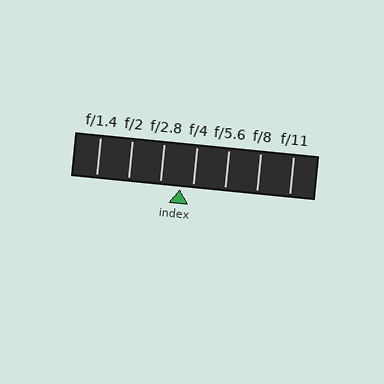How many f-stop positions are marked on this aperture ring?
There are 7 f-stop positions marked.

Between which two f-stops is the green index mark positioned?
The index mark is between f/2.8 and f/4.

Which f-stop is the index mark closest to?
The index mark is closest to f/4.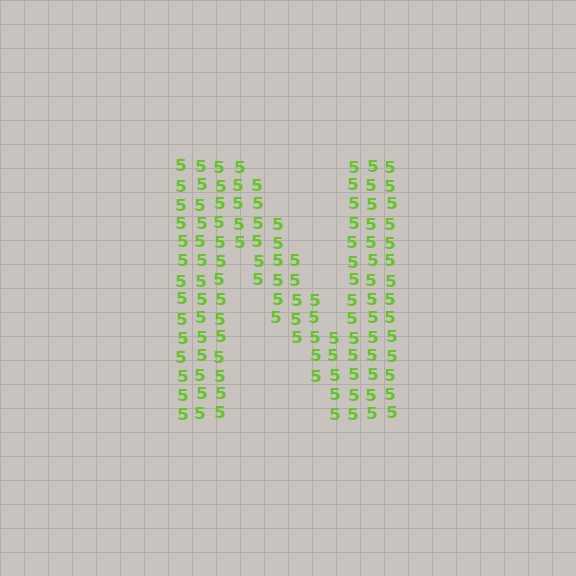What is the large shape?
The large shape is the letter N.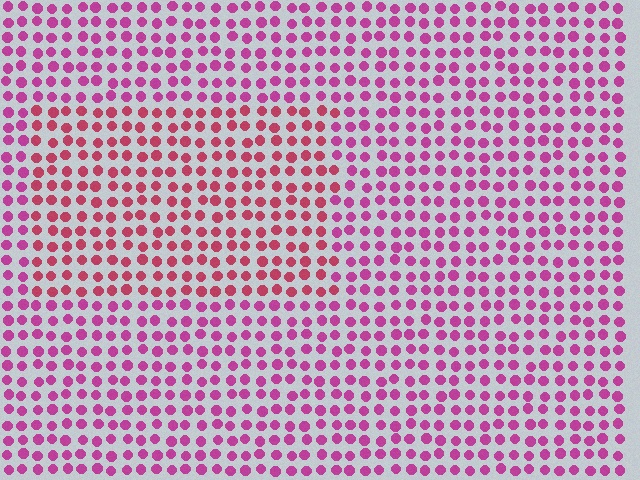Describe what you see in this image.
The image is filled with small magenta elements in a uniform arrangement. A rectangle-shaped region is visible where the elements are tinted to a slightly different hue, forming a subtle color boundary.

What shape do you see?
I see a rectangle.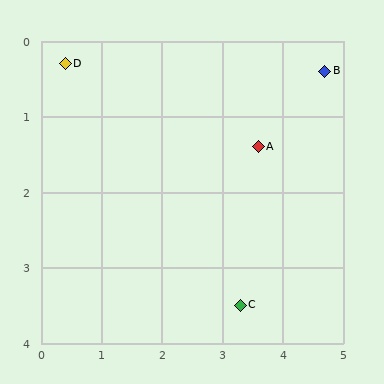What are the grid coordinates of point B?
Point B is at approximately (4.7, 0.4).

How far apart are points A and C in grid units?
Points A and C are about 2.1 grid units apart.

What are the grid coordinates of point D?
Point D is at approximately (0.4, 0.3).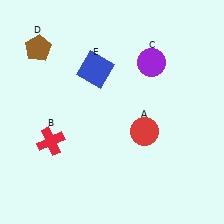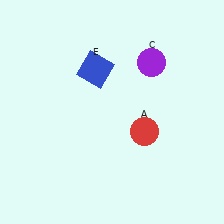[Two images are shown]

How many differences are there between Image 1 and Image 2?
There are 2 differences between the two images.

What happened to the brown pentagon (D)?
The brown pentagon (D) was removed in Image 2. It was in the top-left area of Image 1.